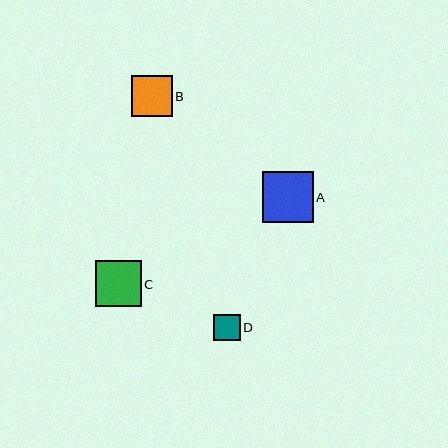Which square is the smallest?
Square D is the smallest with a size of approximately 26 pixels.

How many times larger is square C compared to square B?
Square C is approximately 1.1 times the size of square B.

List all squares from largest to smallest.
From largest to smallest: A, C, B, D.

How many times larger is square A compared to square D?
Square A is approximately 1.9 times the size of square D.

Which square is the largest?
Square A is the largest with a size of approximately 51 pixels.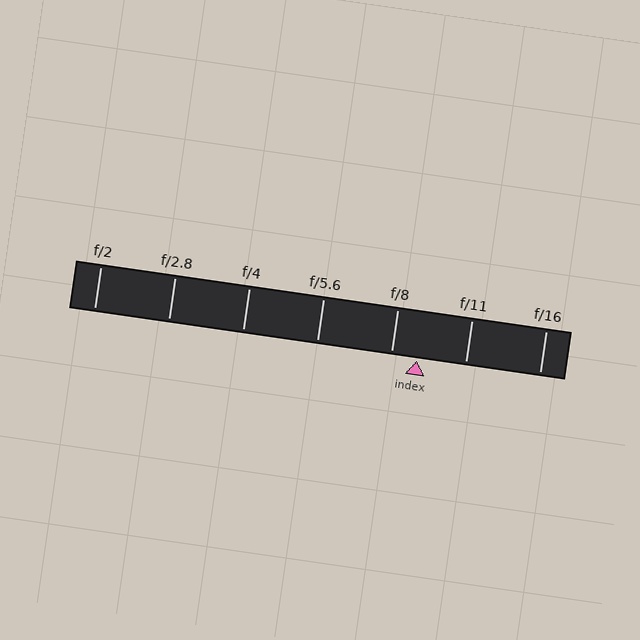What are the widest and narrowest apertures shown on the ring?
The widest aperture shown is f/2 and the narrowest is f/16.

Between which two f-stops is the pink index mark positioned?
The index mark is between f/8 and f/11.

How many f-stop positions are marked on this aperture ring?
There are 7 f-stop positions marked.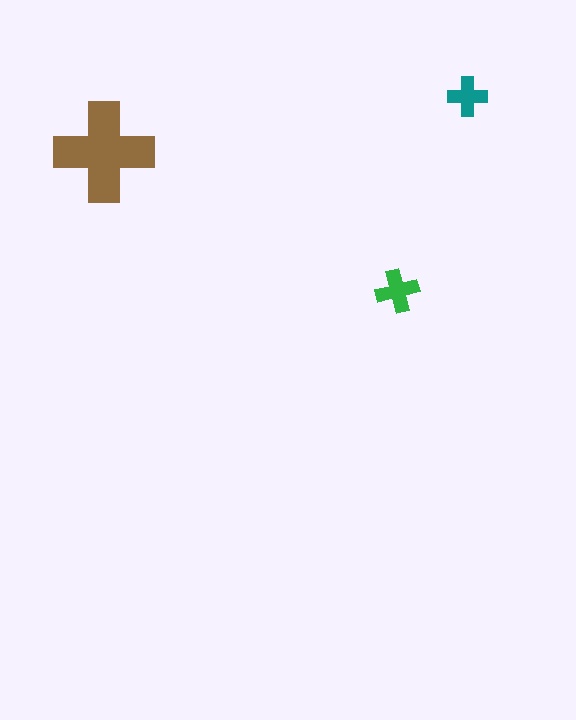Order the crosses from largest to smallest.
the brown one, the green one, the teal one.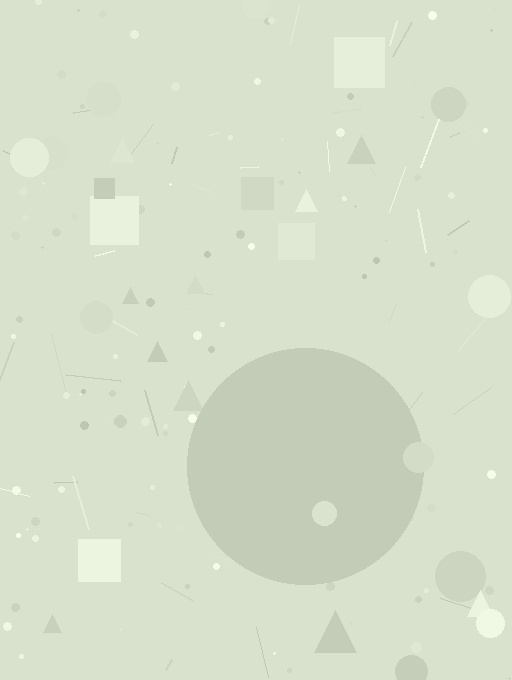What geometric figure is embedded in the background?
A circle is embedded in the background.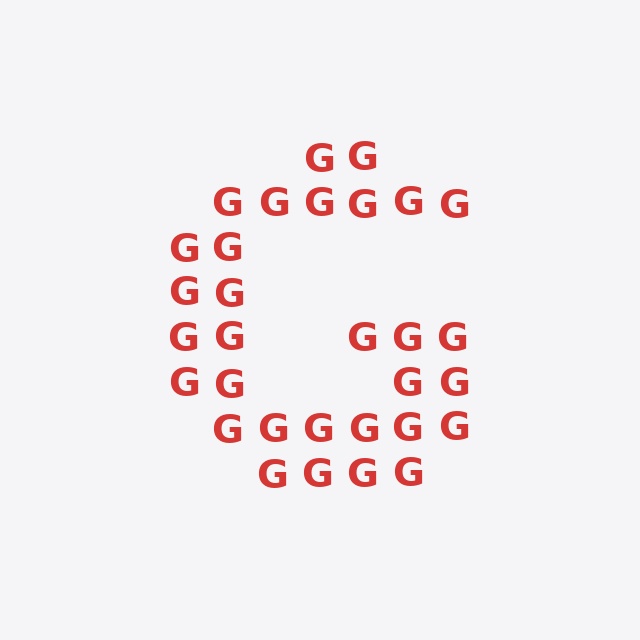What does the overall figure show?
The overall figure shows the letter G.